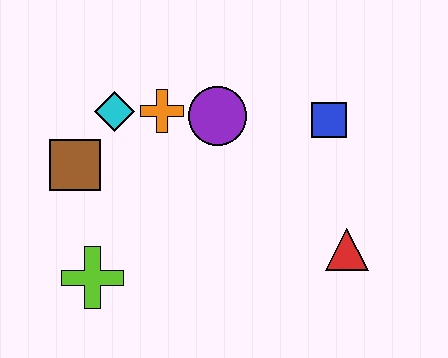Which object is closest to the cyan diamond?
The orange cross is closest to the cyan diamond.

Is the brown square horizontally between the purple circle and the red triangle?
No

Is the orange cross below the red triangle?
No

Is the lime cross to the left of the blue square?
Yes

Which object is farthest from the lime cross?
The blue square is farthest from the lime cross.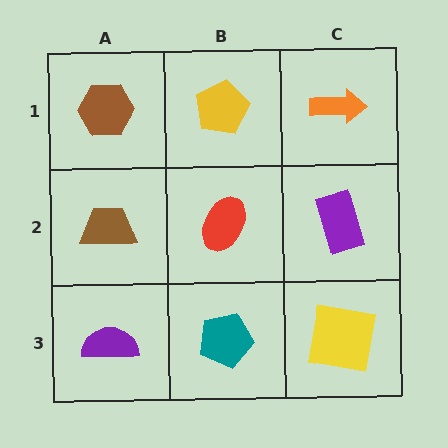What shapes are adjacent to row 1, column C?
A purple rectangle (row 2, column C), a yellow pentagon (row 1, column B).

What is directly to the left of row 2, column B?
A brown trapezoid.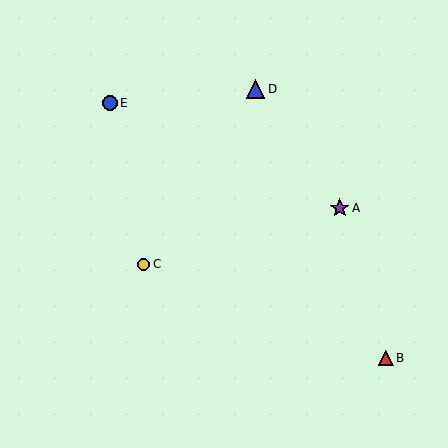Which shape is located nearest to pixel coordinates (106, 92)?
The blue circle (labeled E) at (110, 103) is nearest to that location.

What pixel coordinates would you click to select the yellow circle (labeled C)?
Click at (144, 264) to select the yellow circle C.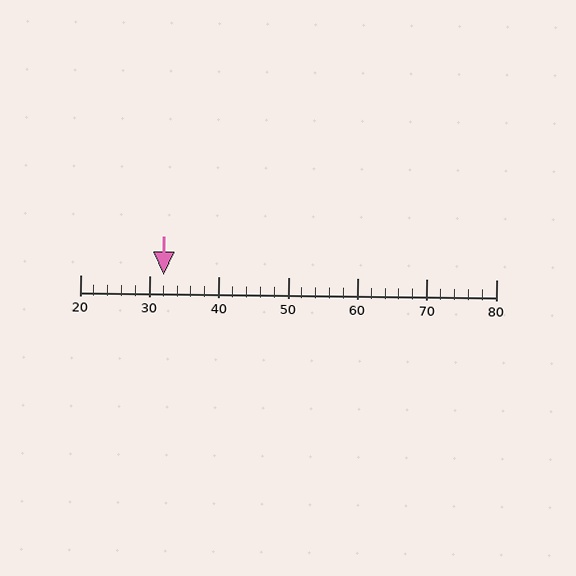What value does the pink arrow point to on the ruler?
The pink arrow points to approximately 32.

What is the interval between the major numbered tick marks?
The major tick marks are spaced 10 units apart.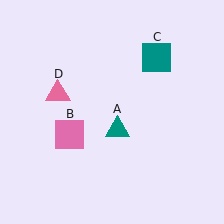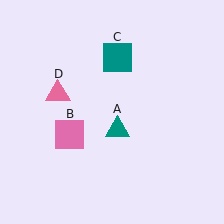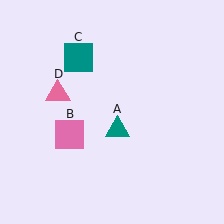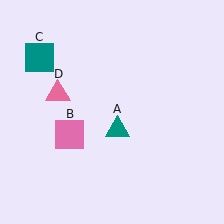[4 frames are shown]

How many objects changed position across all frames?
1 object changed position: teal square (object C).